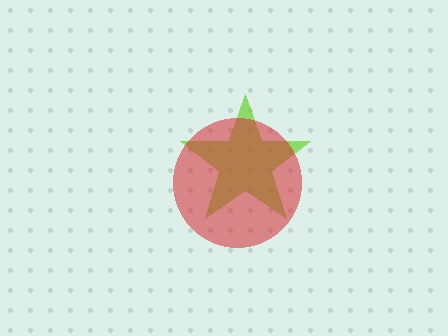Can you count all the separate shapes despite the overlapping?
Yes, there are 2 separate shapes.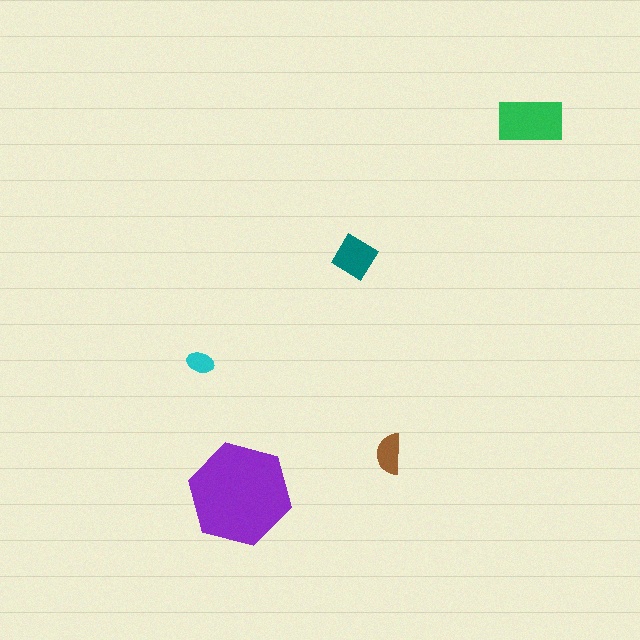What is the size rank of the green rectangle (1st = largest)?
2nd.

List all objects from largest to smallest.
The purple hexagon, the green rectangle, the teal diamond, the brown semicircle, the cyan ellipse.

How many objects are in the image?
There are 5 objects in the image.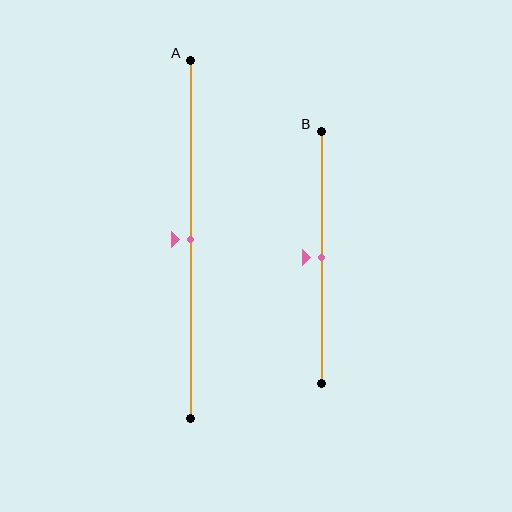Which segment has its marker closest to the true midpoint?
Segment A has its marker closest to the true midpoint.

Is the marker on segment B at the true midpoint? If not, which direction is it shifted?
Yes, the marker on segment B is at the true midpoint.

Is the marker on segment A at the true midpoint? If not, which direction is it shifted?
Yes, the marker on segment A is at the true midpoint.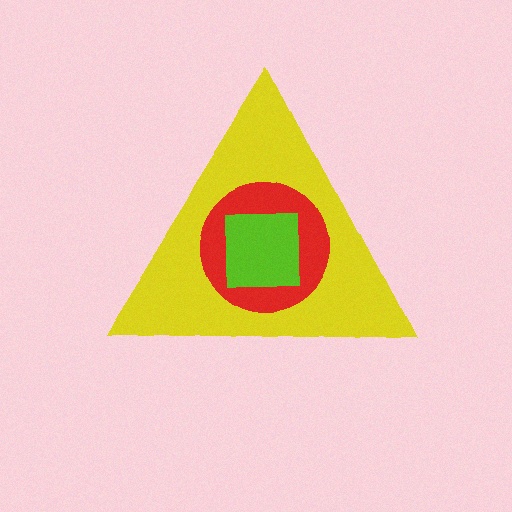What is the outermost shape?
The yellow triangle.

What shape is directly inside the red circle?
The lime square.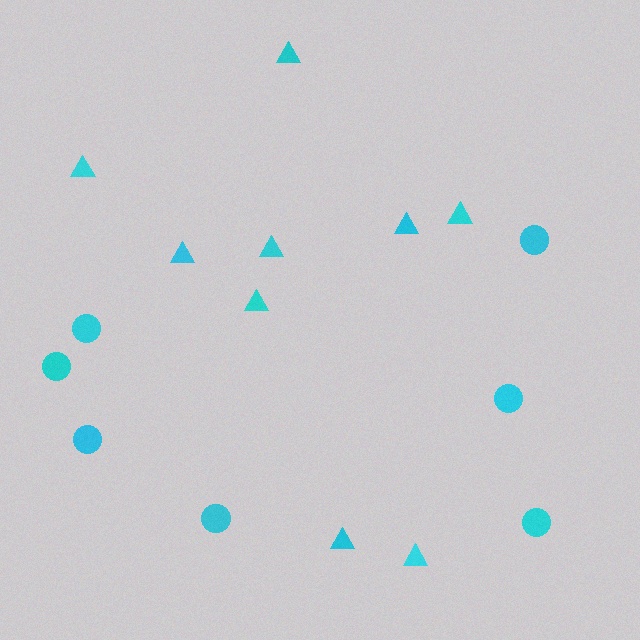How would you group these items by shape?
There are 2 groups: one group of triangles (9) and one group of circles (7).